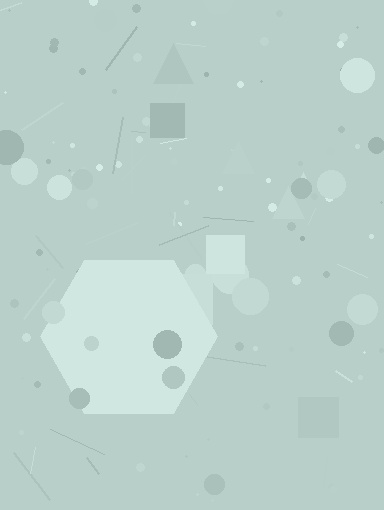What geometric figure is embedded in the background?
A hexagon is embedded in the background.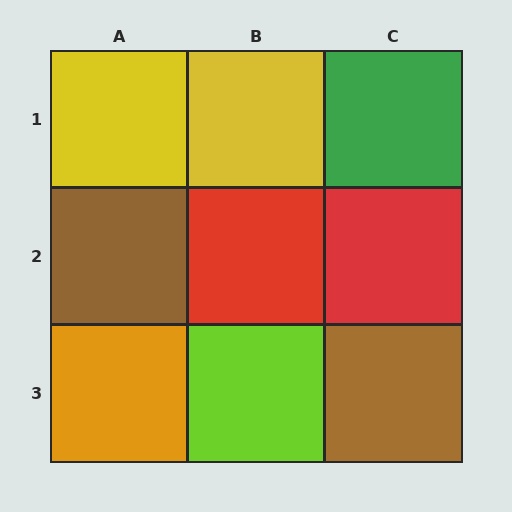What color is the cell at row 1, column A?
Yellow.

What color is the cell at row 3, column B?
Lime.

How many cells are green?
1 cell is green.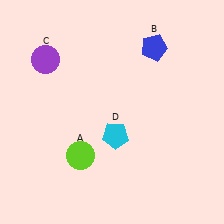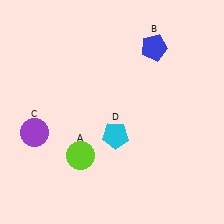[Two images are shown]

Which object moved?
The purple circle (C) moved down.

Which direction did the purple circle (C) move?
The purple circle (C) moved down.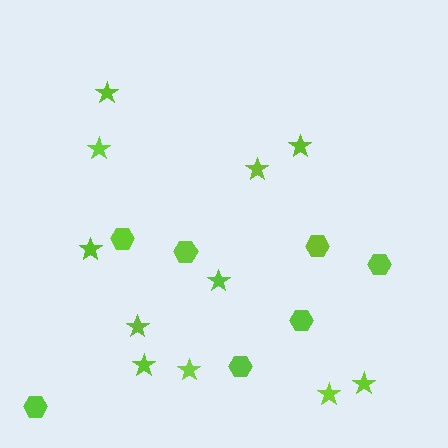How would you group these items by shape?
There are 2 groups: one group of hexagons (7) and one group of stars (11).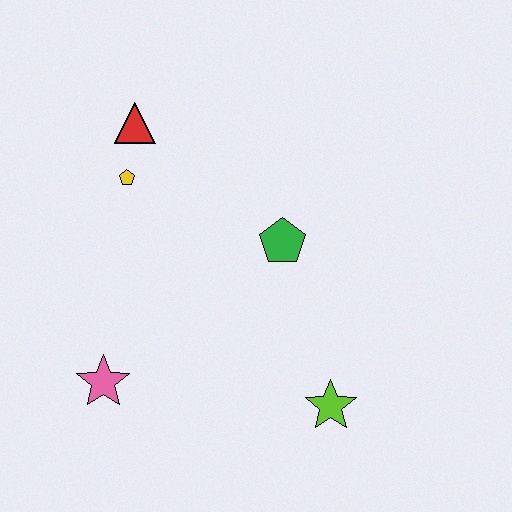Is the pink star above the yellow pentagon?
No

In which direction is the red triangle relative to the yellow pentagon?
The red triangle is above the yellow pentagon.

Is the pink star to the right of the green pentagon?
No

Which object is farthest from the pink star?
The red triangle is farthest from the pink star.